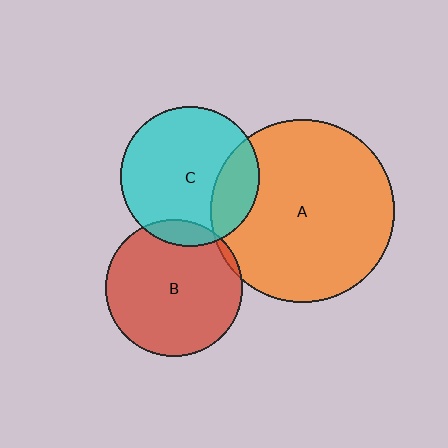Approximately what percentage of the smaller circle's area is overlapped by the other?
Approximately 20%.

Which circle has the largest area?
Circle A (orange).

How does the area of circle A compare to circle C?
Approximately 1.7 times.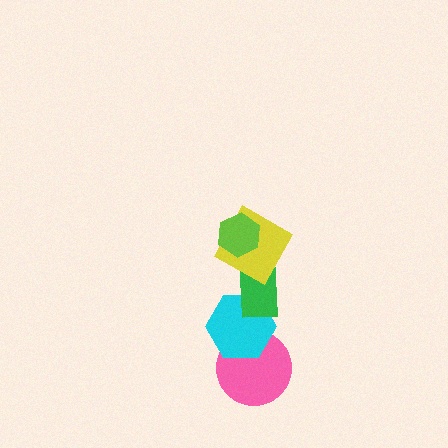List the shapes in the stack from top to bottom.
From top to bottom: the lime hexagon, the yellow square, the green rectangle, the cyan hexagon, the pink circle.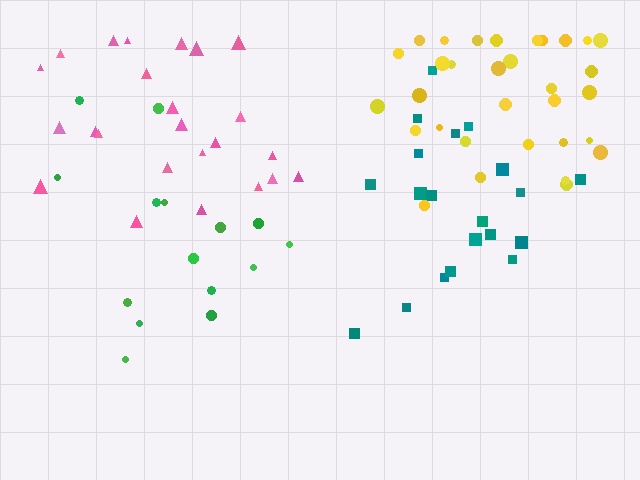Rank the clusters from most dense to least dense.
yellow, pink, teal, green.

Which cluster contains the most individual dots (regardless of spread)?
Yellow (33).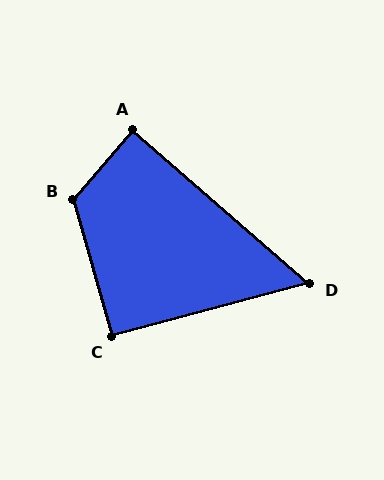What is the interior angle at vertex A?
Approximately 89 degrees (approximately right).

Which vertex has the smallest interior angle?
D, at approximately 56 degrees.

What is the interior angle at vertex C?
Approximately 91 degrees (approximately right).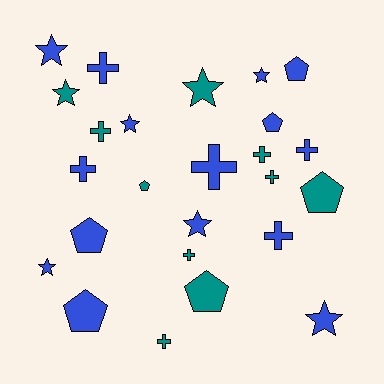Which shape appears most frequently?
Cross, with 10 objects.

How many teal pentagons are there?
There are 3 teal pentagons.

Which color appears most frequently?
Blue, with 15 objects.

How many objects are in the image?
There are 25 objects.